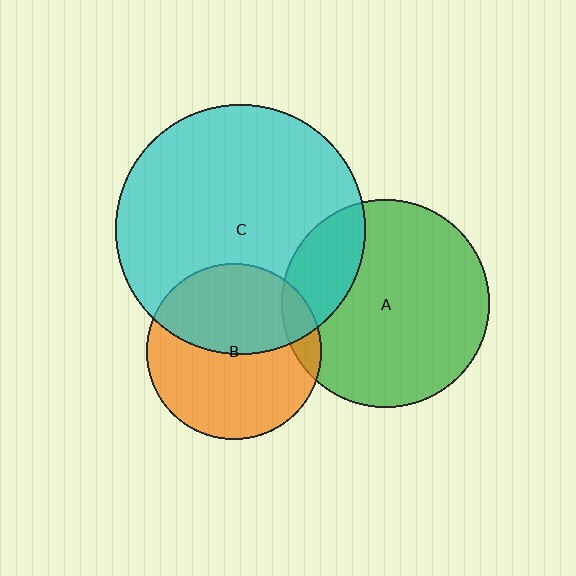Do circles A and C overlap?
Yes.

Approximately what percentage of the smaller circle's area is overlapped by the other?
Approximately 20%.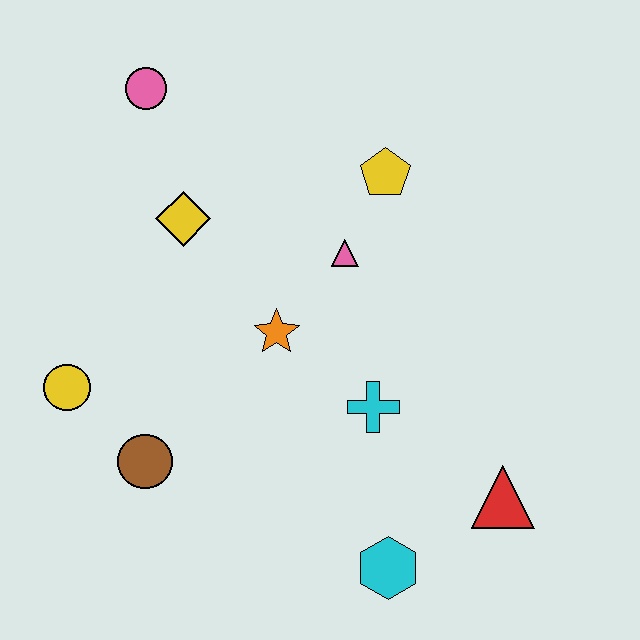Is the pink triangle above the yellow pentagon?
No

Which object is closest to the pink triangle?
The yellow pentagon is closest to the pink triangle.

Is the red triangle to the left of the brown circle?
No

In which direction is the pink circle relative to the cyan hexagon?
The pink circle is above the cyan hexagon.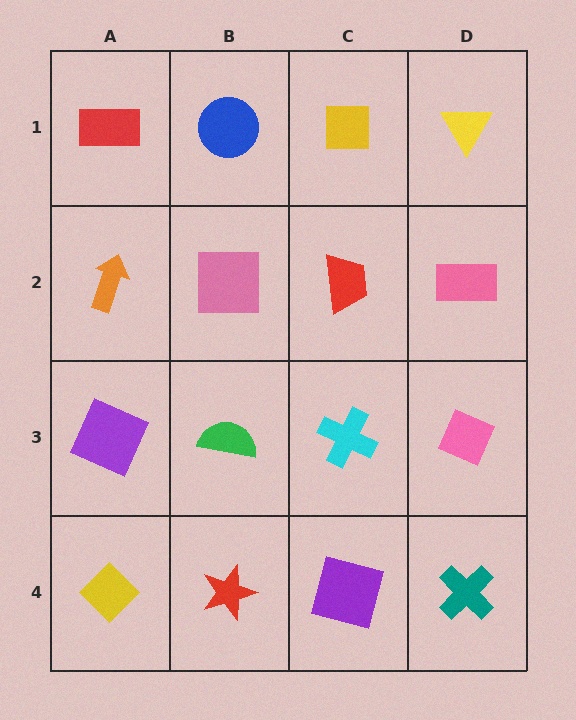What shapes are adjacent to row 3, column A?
An orange arrow (row 2, column A), a yellow diamond (row 4, column A), a green semicircle (row 3, column B).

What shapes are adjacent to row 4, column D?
A pink diamond (row 3, column D), a purple square (row 4, column C).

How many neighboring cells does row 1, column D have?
2.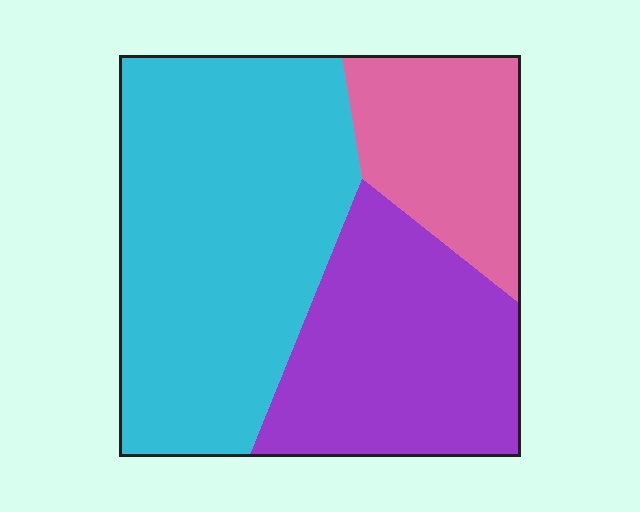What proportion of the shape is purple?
Purple covers about 30% of the shape.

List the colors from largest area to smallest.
From largest to smallest: cyan, purple, pink.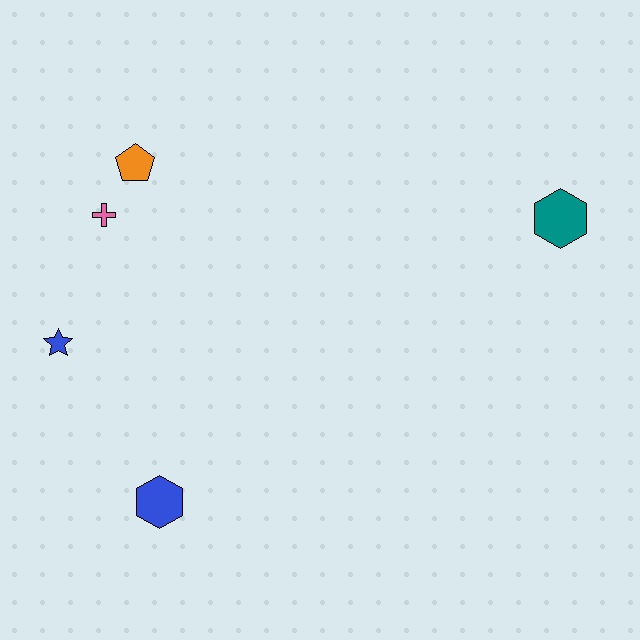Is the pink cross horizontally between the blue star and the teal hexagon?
Yes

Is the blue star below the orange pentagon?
Yes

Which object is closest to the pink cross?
The orange pentagon is closest to the pink cross.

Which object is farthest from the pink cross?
The teal hexagon is farthest from the pink cross.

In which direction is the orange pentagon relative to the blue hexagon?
The orange pentagon is above the blue hexagon.